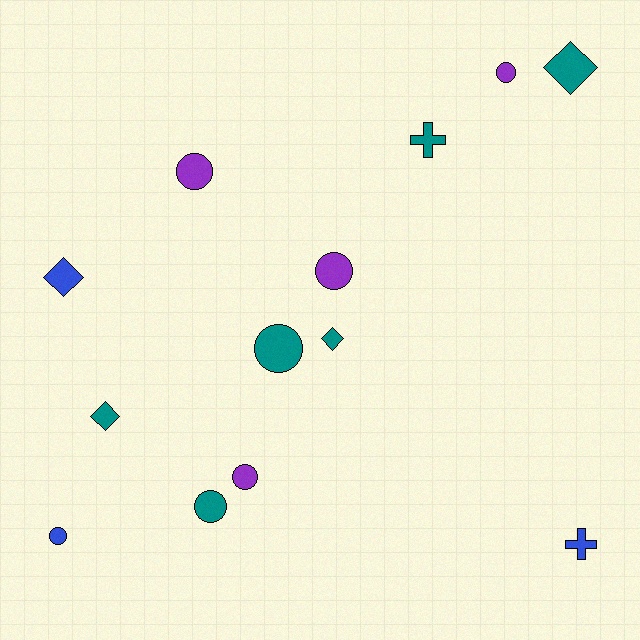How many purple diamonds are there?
There are no purple diamonds.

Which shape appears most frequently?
Circle, with 7 objects.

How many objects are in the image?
There are 13 objects.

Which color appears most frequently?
Teal, with 6 objects.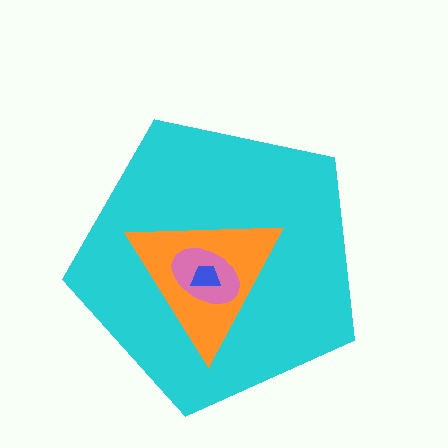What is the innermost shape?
The blue trapezoid.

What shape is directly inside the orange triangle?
The pink ellipse.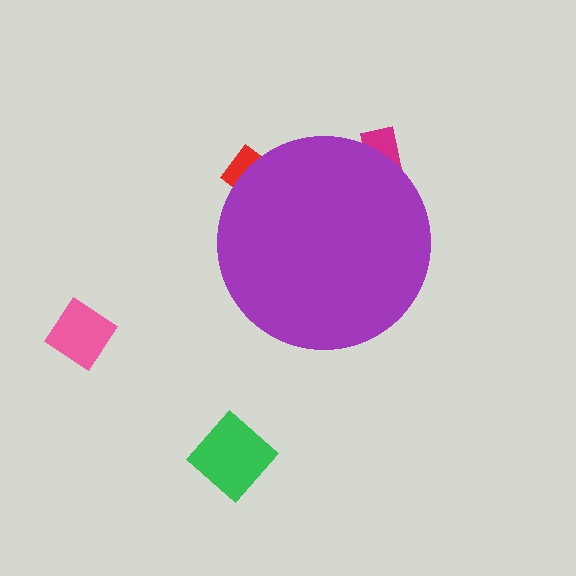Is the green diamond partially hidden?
No, the green diamond is fully visible.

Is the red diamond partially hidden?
Yes, the red diamond is partially hidden behind the purple circle.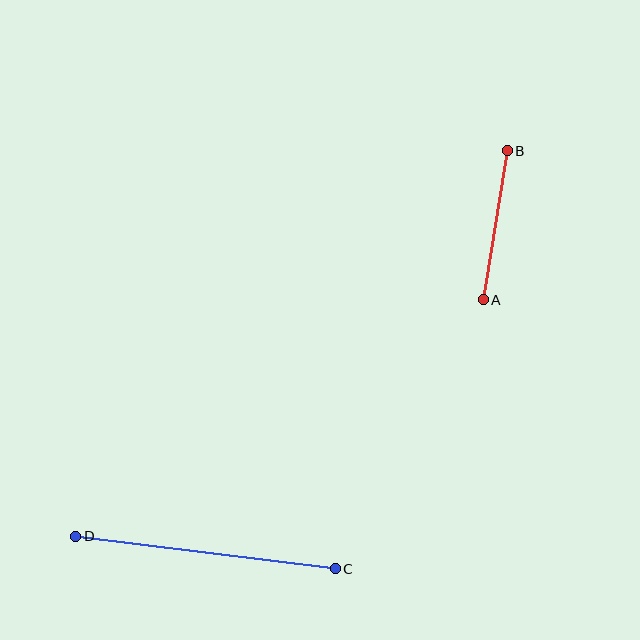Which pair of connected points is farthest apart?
Points C and D are farthest apart.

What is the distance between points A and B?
The distance is approximately 151 pixels.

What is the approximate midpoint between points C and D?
The midpoint is at approximately (206, 553) pixels.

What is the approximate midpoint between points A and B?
The midpoint is at approximately (495, 225) pixels.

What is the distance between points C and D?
The distance is approximately 262 pixels.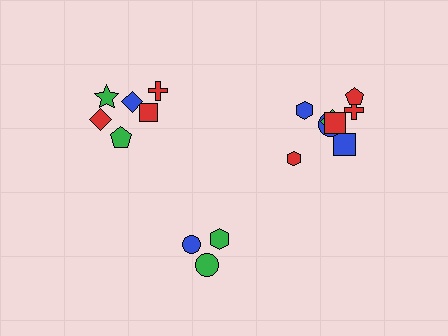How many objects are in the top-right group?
There are 8 objects.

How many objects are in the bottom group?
There are 3 objects.